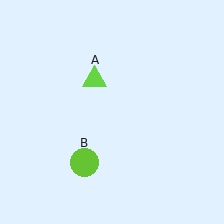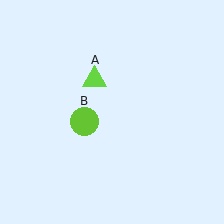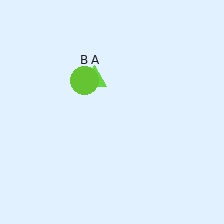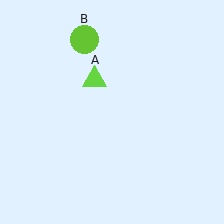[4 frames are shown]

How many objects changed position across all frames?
1 object changed position: lime circle (object B).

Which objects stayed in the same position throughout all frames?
Lime triangle (object A) remained stationary.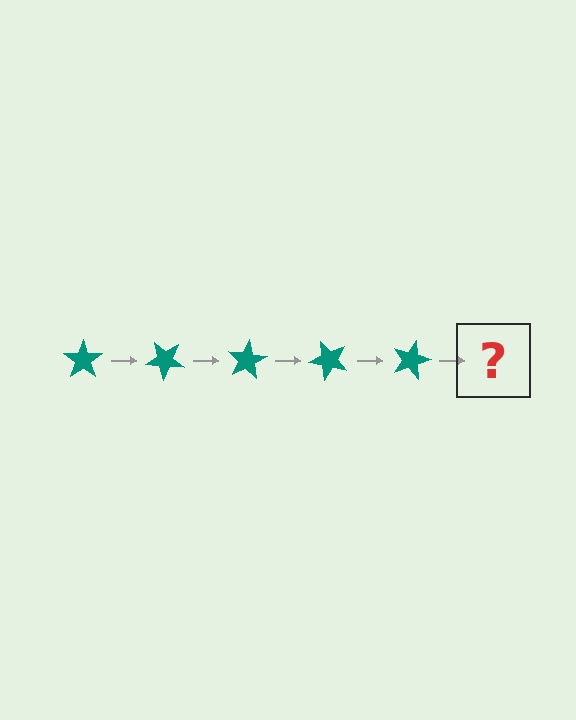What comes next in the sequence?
The next element should be a teal star rotated 200 degrees.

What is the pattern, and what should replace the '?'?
The pattern is that the star rotates 40 degrees each step. The '?' should be a teal star rotated 200 degrees.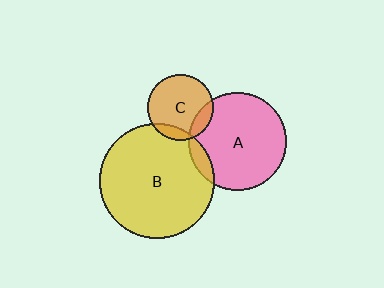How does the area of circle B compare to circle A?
Approximately 1.4 times.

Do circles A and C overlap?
Yes.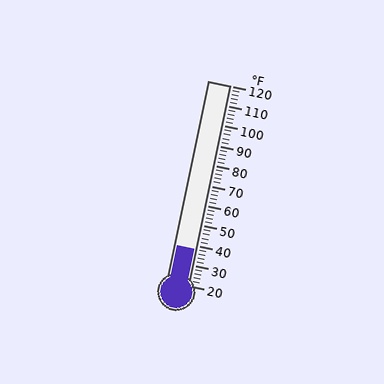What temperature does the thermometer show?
The thermometer shows approximately 38°F.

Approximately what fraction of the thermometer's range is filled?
The thermometer is filled to approximately 20% of its range.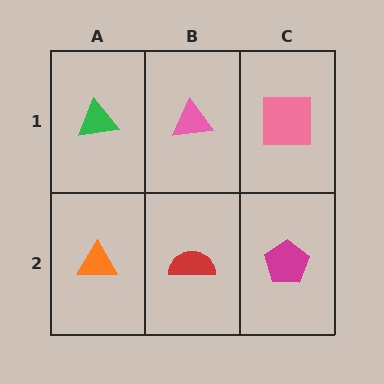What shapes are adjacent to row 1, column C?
A magenta pentagon (row 2, column C), a pink triangle (row 1, column B).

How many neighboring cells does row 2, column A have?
2.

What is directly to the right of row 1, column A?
A pink triangle.